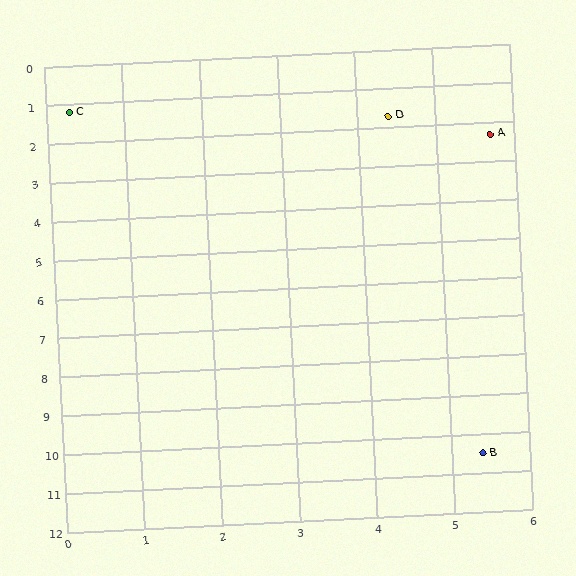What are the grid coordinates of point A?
Point A is at approximately (5.7, 2.3).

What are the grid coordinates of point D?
Point D is at approximately (4.4, 1.7).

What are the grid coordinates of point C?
Point C is at approximately (0.3, 1.2).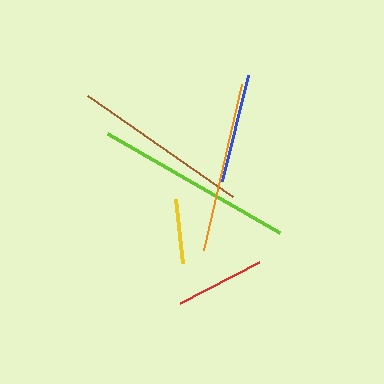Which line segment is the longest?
The lime line is the longest at approximately 199 pixels.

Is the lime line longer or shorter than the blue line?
The lime line is longer than the blue line.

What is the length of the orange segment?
The orange segment is approximately 170 pixels long.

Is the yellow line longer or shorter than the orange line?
The orange line is longer than the yellow line.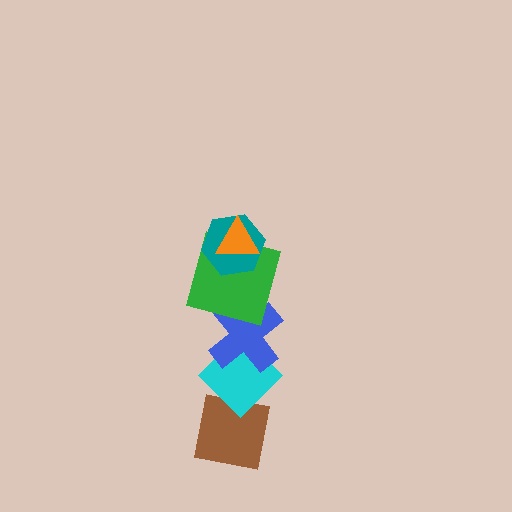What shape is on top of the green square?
The teal hexagon is on top of the green square.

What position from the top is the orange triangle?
The orange triangle is 1st from the top.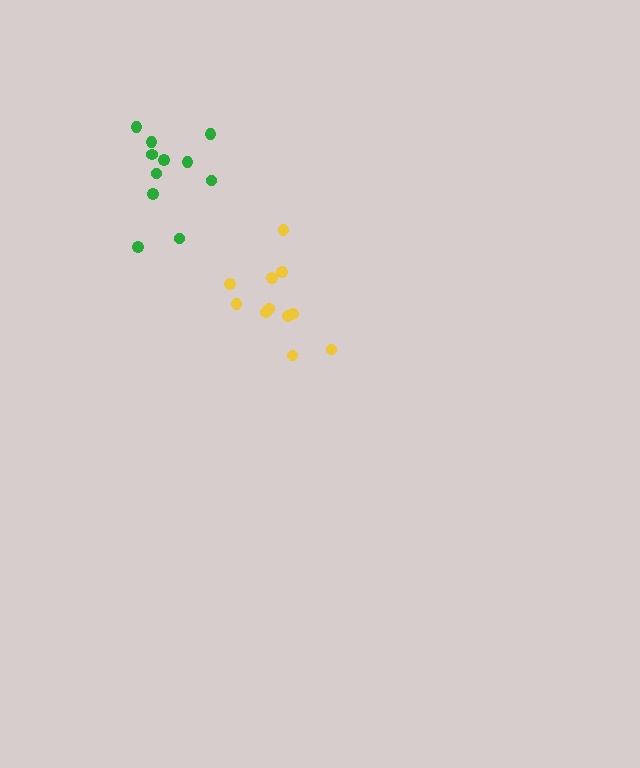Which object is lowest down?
The yellow cluster is bottommost.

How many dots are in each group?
Group 1: 11 dots, Group 2: 11 dots (22 total).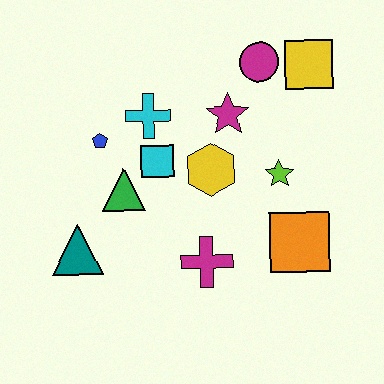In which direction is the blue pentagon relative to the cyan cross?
The blue pentagon is to the left of the cyan cross.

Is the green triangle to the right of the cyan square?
No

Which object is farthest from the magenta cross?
The yellow square is farthest from the magenta cross.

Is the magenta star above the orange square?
Yes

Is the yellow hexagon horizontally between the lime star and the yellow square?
No